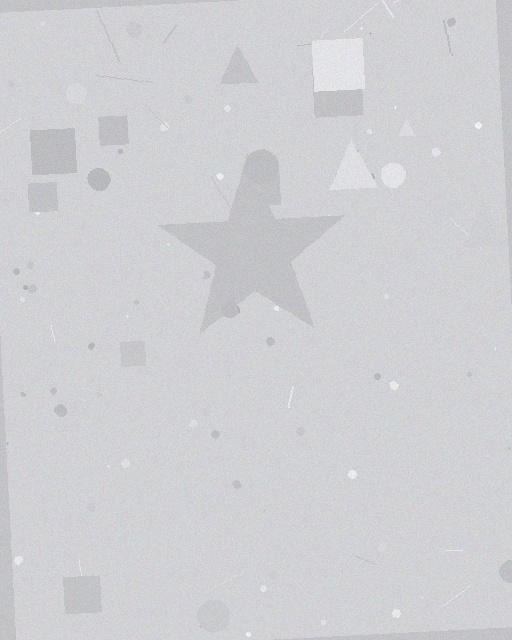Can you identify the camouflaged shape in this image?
The camouflaged shape is a star.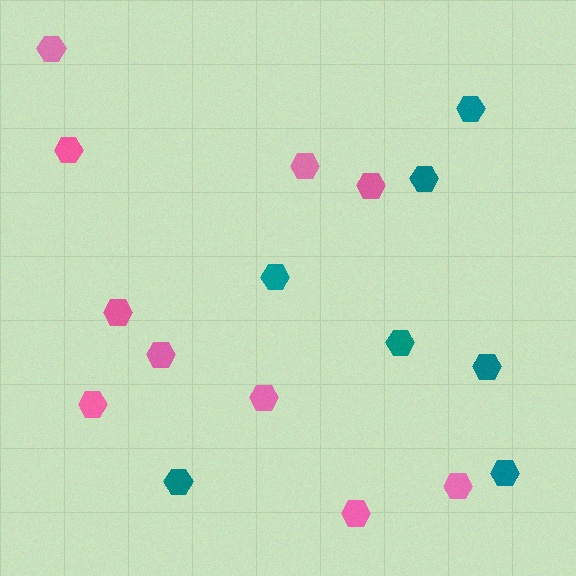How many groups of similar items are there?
There are 2 groups: one group of pink hexagons (10) and one group of teal hexagons (7).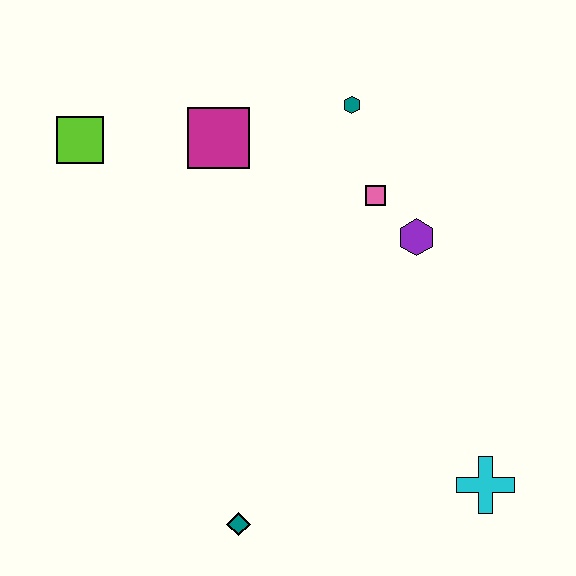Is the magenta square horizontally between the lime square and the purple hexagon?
Yes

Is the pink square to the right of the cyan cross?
No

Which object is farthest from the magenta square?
The cyan cross is farthest from the magenta square.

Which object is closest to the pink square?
The purple hexagon is closest to the pink square.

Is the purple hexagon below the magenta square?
Yes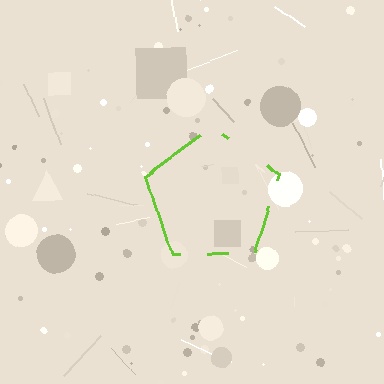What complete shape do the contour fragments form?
The contour fragments form a pentagon.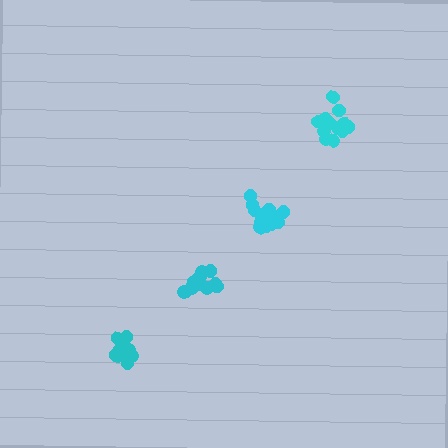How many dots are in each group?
Group 1: 15 dots, Group 2: 14 dots, Group 3: 13 dots, Group 4: 16 dots (58 total).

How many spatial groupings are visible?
There are 4 spatial groupings.